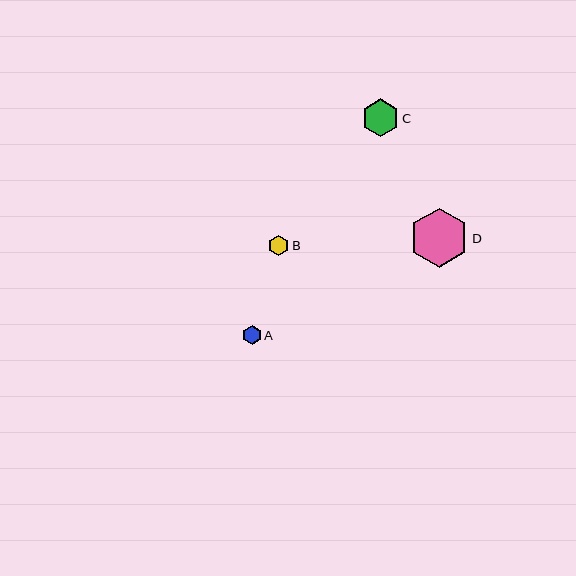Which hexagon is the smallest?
Hexagon A is the smallest with a size of approximately 19 pixels.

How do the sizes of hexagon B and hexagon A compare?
Hexagon B and hexagon A are approximately the same size.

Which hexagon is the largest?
Hexagon D is the largest with a size of approximately 59 pixels.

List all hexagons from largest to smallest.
From largest to smallest: D, C, B, A.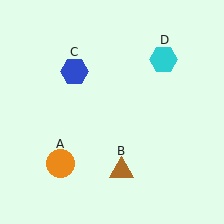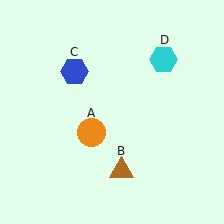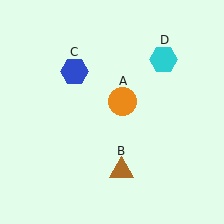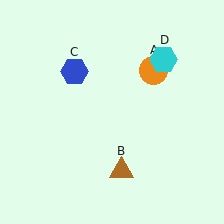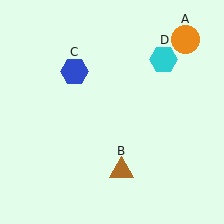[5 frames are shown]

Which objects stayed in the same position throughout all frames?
Brown triangle (object B) and blue hexagon (object C) and cyan hexagon (object D) remained stationary.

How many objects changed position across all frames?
1 object changed position: orange circle (object A).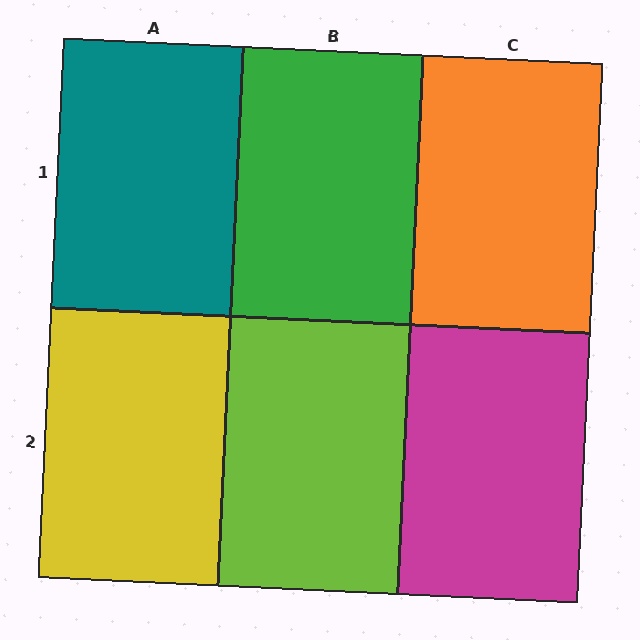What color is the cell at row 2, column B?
Lime.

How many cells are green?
1 cell is green.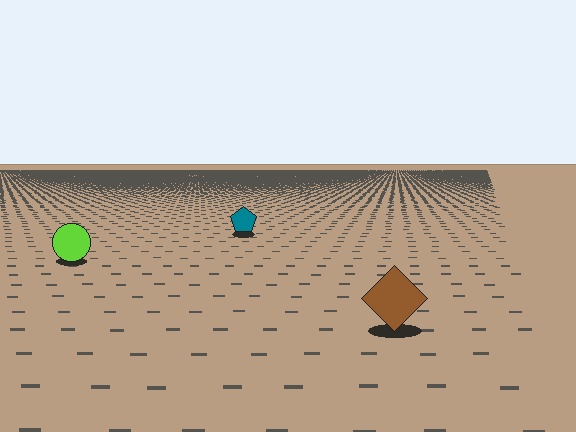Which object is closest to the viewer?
The brown diamond is closest. The texture marks near it are larger and more spread out.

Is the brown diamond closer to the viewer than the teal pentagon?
Yes. The brown diamond is closer — you can tell from the texture gradient: the ground texture is coarser near it.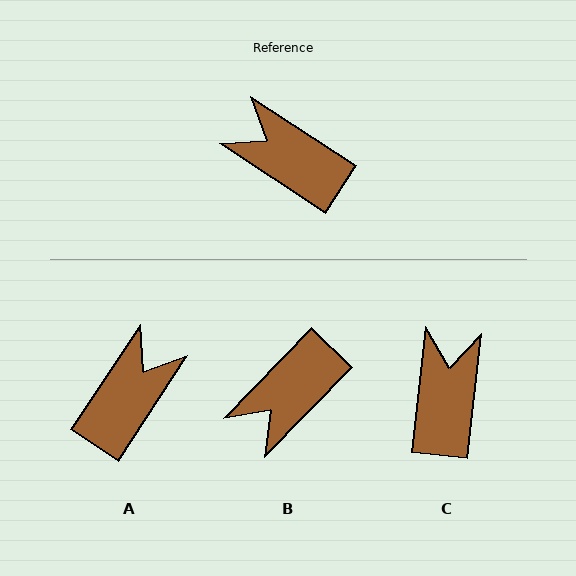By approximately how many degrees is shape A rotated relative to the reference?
Approximately 90 degrees clockwise.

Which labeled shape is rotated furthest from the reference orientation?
A, about 90 degrees away.